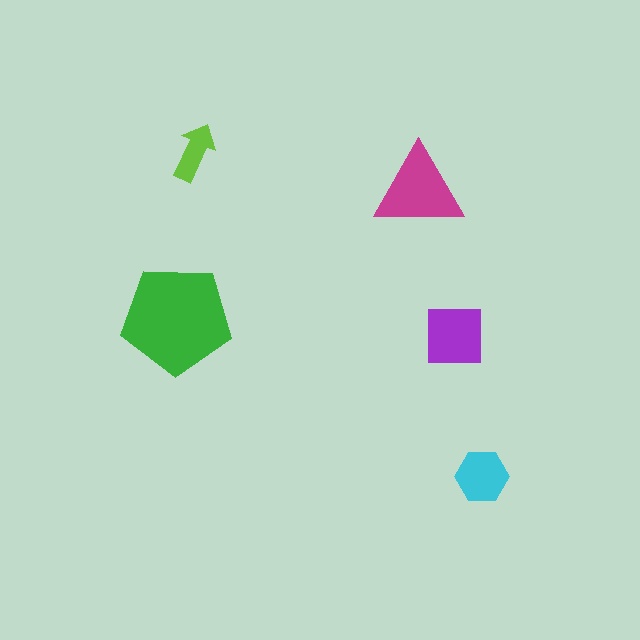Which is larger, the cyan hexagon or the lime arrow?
The cyan hexagon.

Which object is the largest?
The green pentagon.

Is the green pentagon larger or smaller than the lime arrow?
Larger.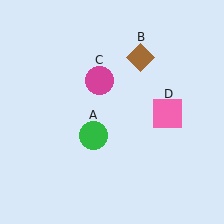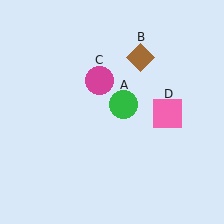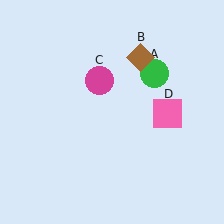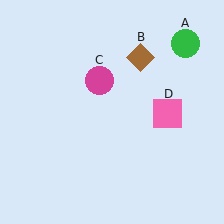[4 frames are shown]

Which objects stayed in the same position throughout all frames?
Brown diamond (object B) and magenta circle (object C) and pink square (object D) remained stationary.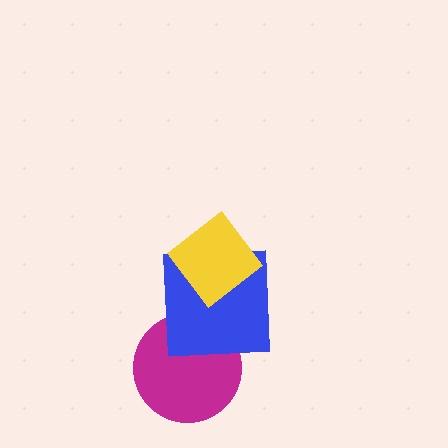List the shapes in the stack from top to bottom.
From top to bottom: the yellow diamond, the blue square, the magenta circle.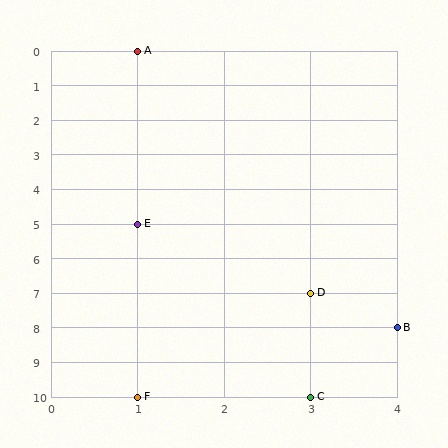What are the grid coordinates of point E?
Point E is at grid coordinates (1, 5).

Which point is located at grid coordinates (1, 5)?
Point E is at (1, 5).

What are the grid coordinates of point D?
Point D is at grid coordinates (3, 7).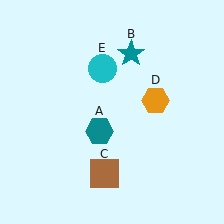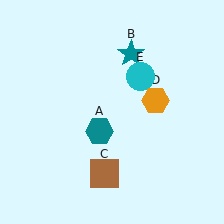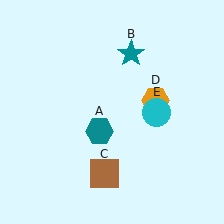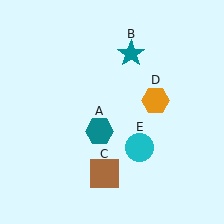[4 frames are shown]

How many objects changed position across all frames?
1 object changed position: cyan circle (object E).